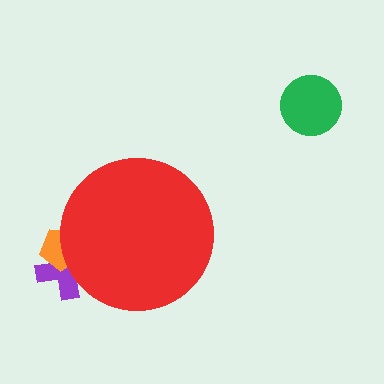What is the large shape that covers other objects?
A red circle.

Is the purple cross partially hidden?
Yes, the purple cross is partially hidden behind the red circle.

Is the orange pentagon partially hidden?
Yes, the orange pentagon is partially hidden behind the red circle.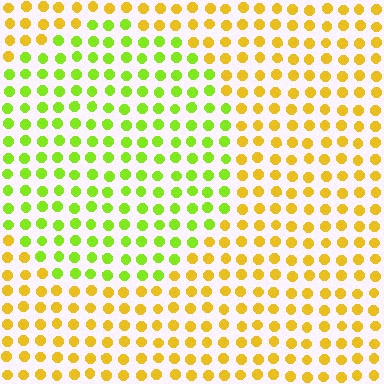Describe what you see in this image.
The image is filled with small yellow elements in a uniform arrangement. A circle-shaped region is visible where the elements are tinted to a slightly different hue, forming a subtle color boundary.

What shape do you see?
I see a circle.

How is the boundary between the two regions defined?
The boundary is defined purely by a slight shift in hue (about 44 degrees). Spacing, size, and orientation are identical on both sides.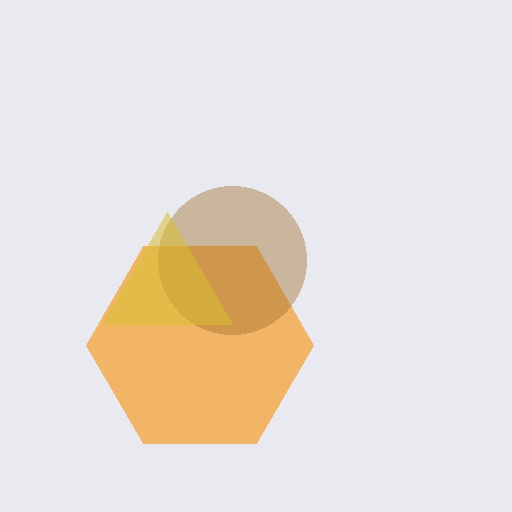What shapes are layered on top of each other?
The layered shapes are: an orange hexagon, a brown circle, a yellow triangle.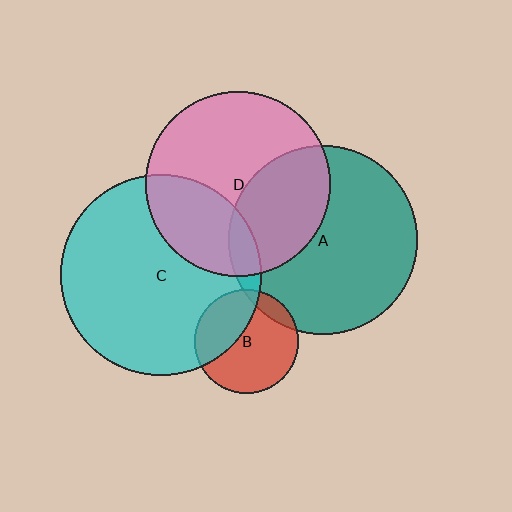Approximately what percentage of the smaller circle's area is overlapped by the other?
Approximately 35%.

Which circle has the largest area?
Circle C (cyan).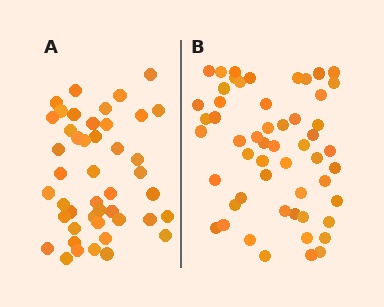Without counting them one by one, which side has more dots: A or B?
Region B (the right region) has more dots.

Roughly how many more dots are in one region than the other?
Region B has roughly 8 or so more dots than region A.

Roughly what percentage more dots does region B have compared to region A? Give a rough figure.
About 20% more.